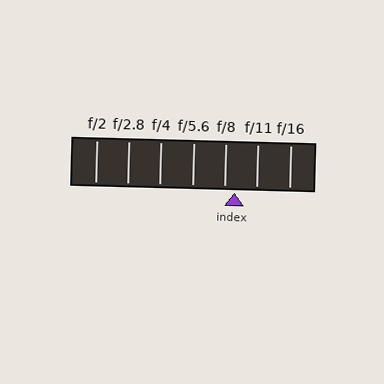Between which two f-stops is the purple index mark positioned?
The index mark is between f/8 and f/11.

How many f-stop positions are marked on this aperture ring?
There are 7 f-stop positions marked.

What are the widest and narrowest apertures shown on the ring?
The widest aperture shown is f/2 and the narrowest is f/16.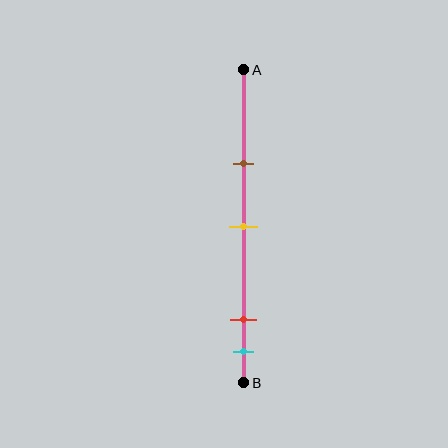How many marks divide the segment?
There are 4 marks dividing the segment.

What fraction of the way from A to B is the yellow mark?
The yellow mark is approximately 50% (0.5) of the way from A to B.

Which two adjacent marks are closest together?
The red and cyan marks are the closest adjacent pair.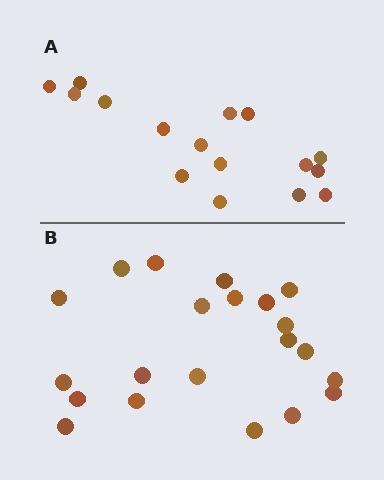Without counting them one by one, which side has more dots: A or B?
Region B (the bottom region) has more dots.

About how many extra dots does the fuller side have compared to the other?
Region B has about 5 more dots than region A.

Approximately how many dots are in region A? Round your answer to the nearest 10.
About 20 dots. (The exact count is 16, which rounds to 20.)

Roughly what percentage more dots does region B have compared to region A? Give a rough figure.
About 30% more.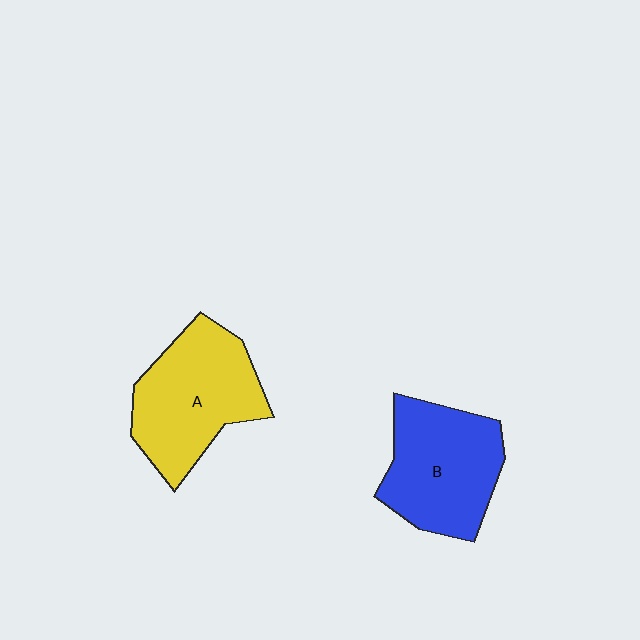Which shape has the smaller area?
Shape B (blue).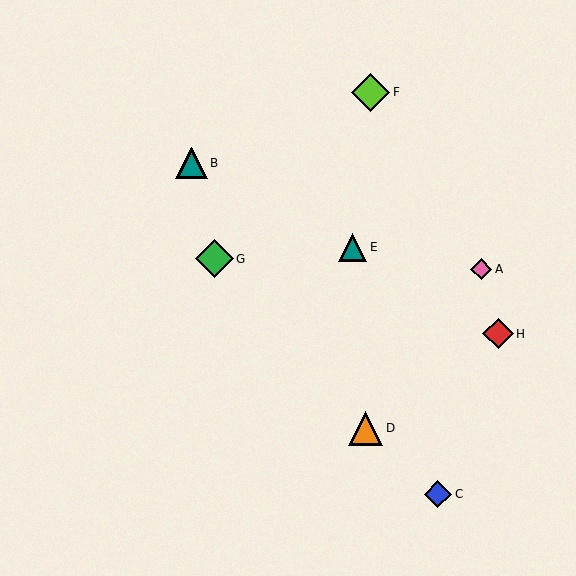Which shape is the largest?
The green diamond (labeled G) is the largest.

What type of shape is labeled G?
Shape G is a green diamond.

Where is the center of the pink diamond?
The center of the pink diamond is at (481, 269).